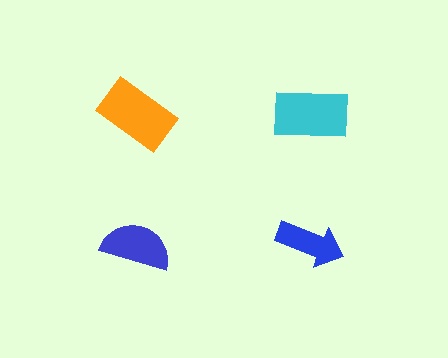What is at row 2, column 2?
A blue arrow.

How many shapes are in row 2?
2 shapes.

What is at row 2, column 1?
A blue semicircle.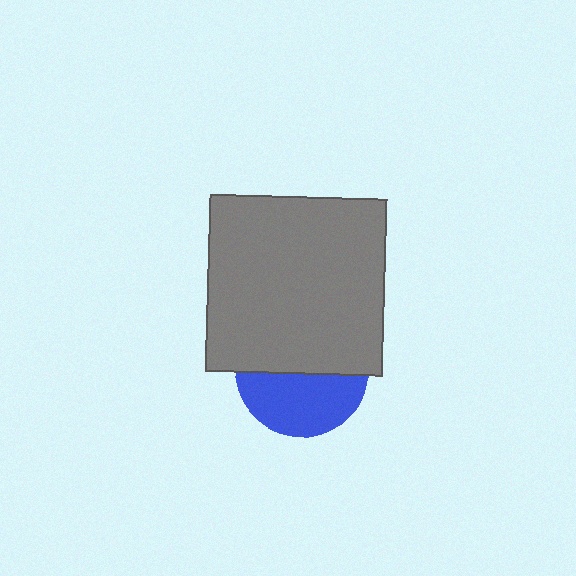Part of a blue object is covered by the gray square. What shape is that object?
It is a circle.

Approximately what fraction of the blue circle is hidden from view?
Roughly 53% of the blue circle is hidden behind the gray square.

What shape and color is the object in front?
The object in front is a gray square.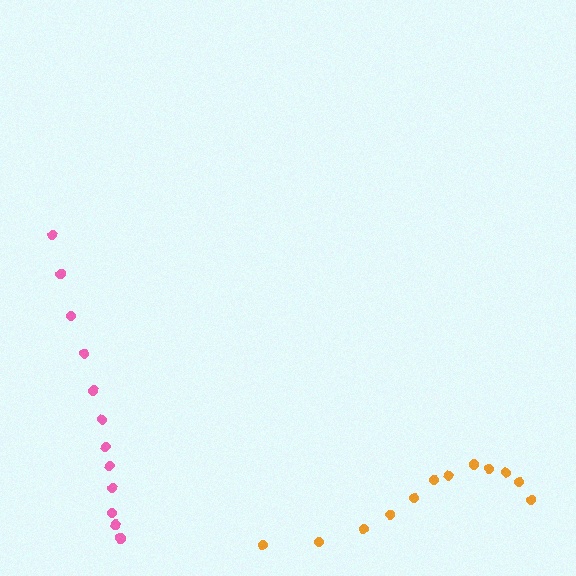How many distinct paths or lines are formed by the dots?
There are 2 distinct paths.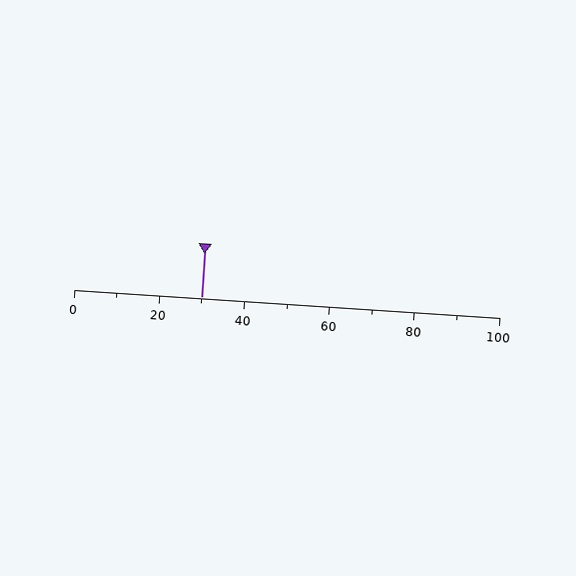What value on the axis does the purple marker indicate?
The marker indicates approximately 30.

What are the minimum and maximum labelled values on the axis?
The axis runs from 0 to 100.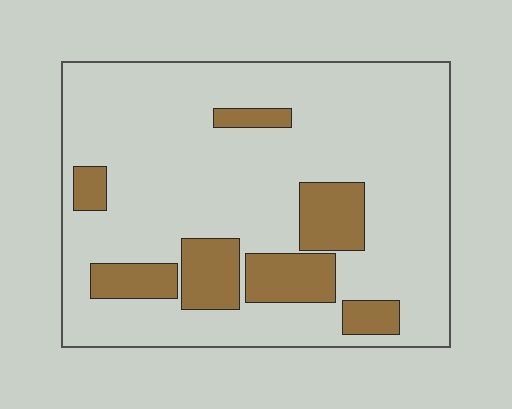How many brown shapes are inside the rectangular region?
7.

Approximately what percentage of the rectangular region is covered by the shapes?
Approximately 20%.